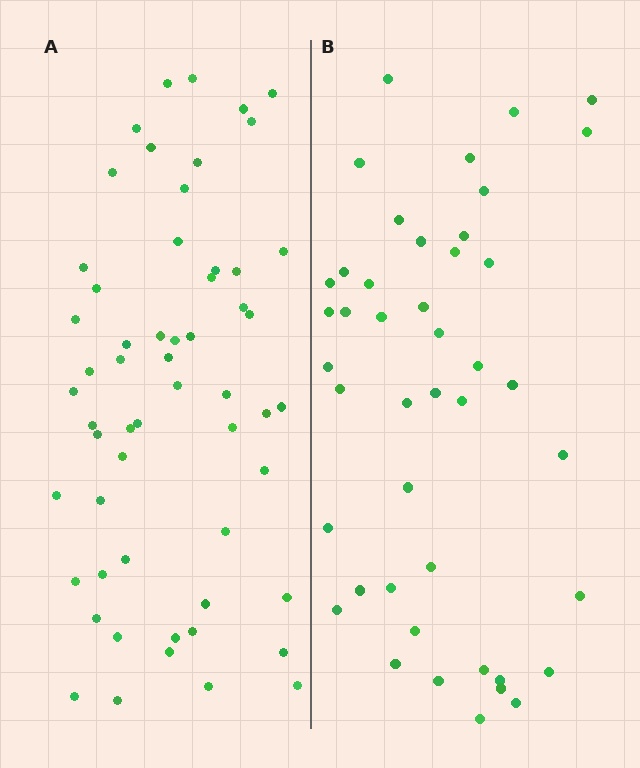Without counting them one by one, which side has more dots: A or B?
Region A (the left region) has more dots.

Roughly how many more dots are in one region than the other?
Region A has approximately 15 more dots than region B.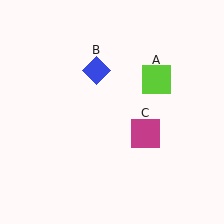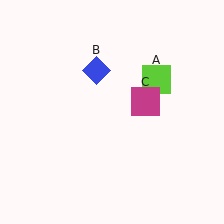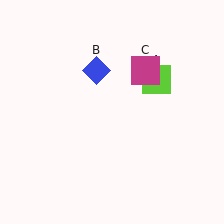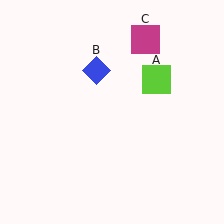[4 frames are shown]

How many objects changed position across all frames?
1 object changed position: magenta square (object C).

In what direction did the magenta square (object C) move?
The magenta square (object C) moved up.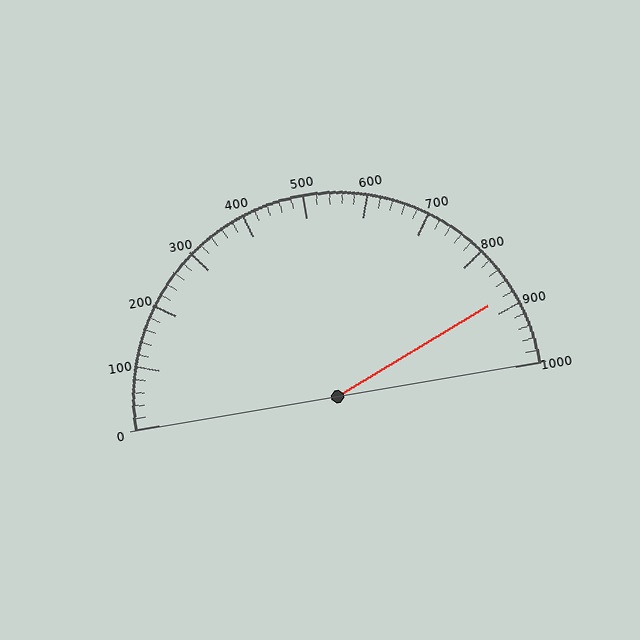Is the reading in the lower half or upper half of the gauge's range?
The reading is in the upper half of the range (0 to 1000).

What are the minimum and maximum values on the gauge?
The gauge ranges from 0 to 1000.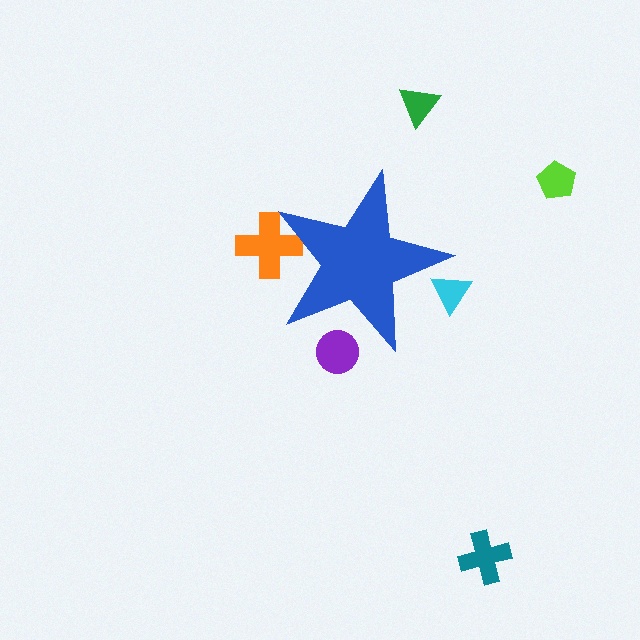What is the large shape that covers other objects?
A blue star.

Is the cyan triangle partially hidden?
Yes, the cyan triangle is partially hidden behind the blue star.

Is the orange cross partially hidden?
Yes, the orange cross is partially hidden behind the blue star.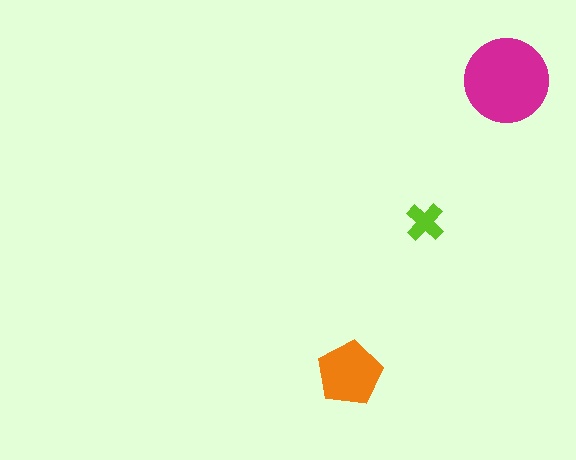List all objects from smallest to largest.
The lime cross, the orange pentagon, the magenta circle.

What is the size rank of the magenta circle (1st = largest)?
1st.